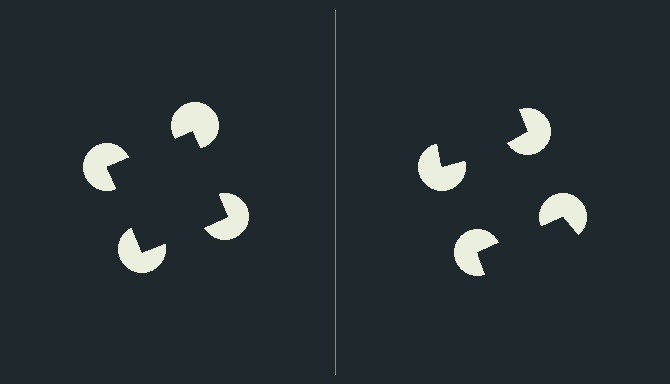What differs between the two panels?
The pac-man discs are positioned identically on both sides; only the wedge orientations differ. On the left they align to a square; on the right they are misaligned.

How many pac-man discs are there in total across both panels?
8 — 4 on each side.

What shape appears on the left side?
An illusory square.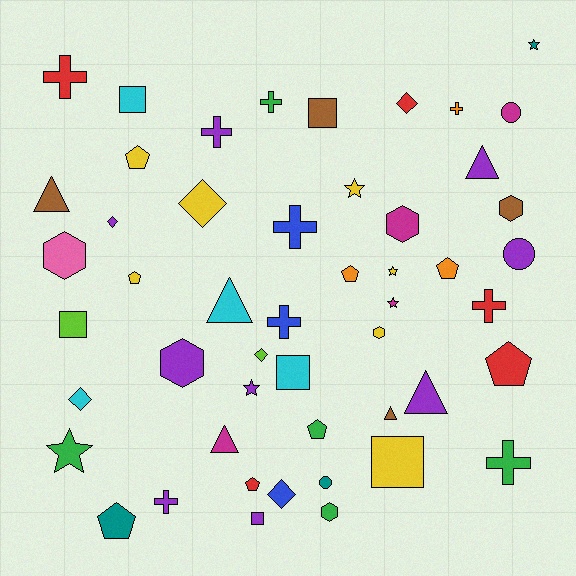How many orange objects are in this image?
There are 3 orange objects.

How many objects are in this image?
There are 50 objects.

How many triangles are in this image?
There are 6 triangles.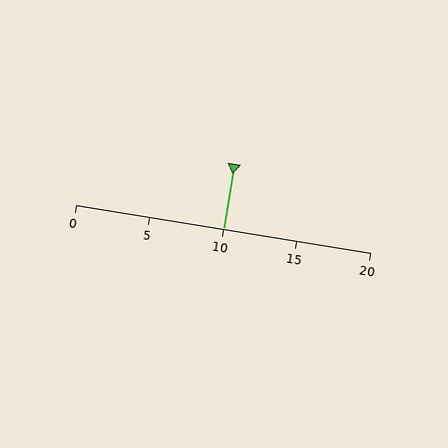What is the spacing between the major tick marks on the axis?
The major ticks are spaced 5 apart.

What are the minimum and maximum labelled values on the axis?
The axis runs from 0 to 20.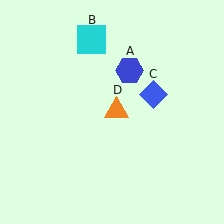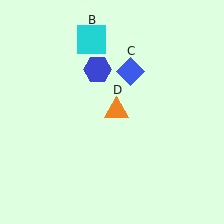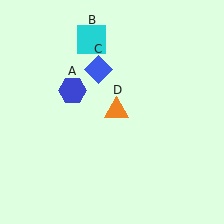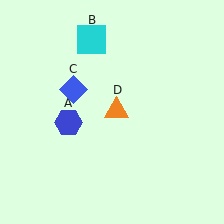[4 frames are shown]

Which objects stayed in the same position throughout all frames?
Cyan square (object B) and orange triangle (object D) remained stationary.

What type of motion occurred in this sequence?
The blue hexagon (object A), blue diamond (object C) rotated counterclockwise around the center of the scene.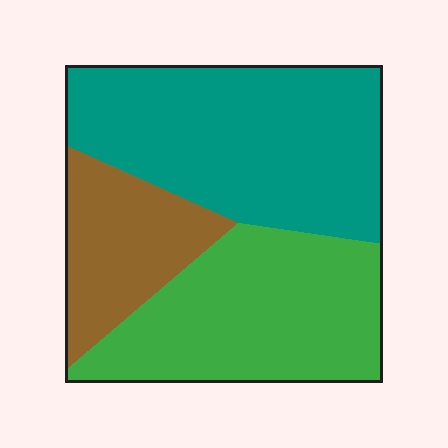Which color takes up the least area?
Brown, at roughly 20%.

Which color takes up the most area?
Teal, at roughly 45%.